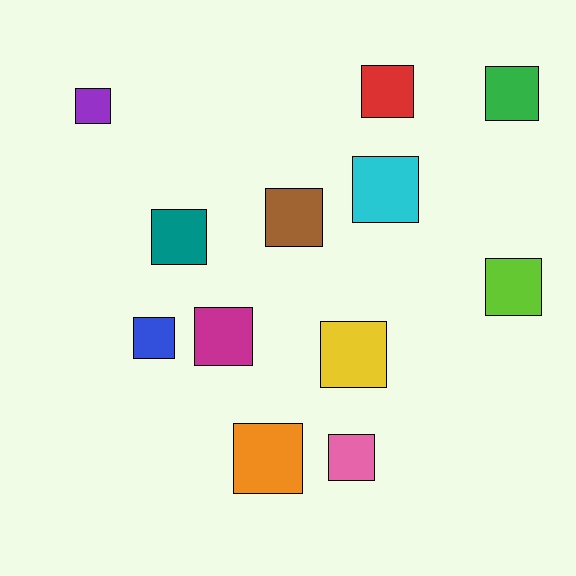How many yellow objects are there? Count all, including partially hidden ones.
There is 1 yellow object.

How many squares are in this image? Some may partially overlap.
There are 12 squares.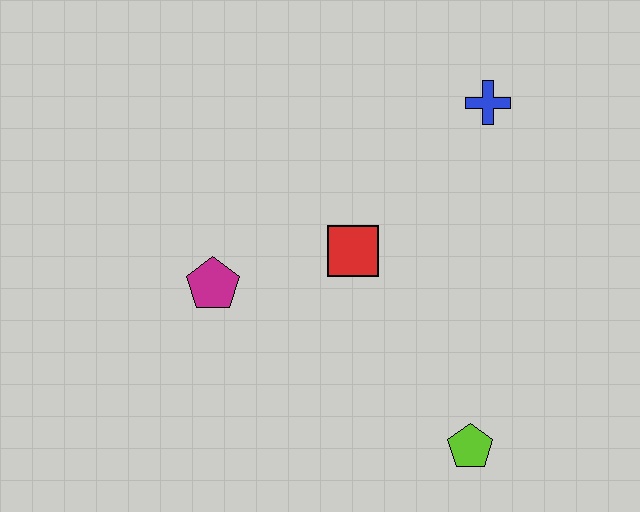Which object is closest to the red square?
The magenta pentagon is closest to the red square.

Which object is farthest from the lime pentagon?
The blue cross is farthest from the lime pentagon.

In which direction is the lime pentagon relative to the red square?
The lime pentagon is below the red square.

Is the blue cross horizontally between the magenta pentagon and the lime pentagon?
No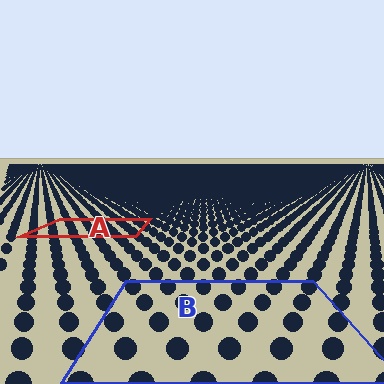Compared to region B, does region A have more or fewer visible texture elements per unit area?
Region A has more texture elements per unit area — they are packed more densely because it is farther away.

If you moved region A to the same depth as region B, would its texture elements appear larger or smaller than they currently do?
They would appear larger. At a closer depth, the same texture elements are projected at a bigger on-screen size.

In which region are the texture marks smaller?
The texture marks are smaller in region A, because it is farther away.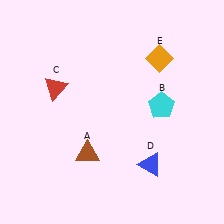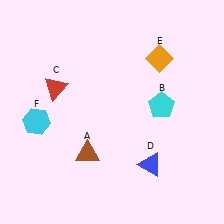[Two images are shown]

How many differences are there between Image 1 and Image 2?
There is 1 difference between the two images.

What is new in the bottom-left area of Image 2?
A cyan hexagon (F) was added in the bottom-left area of Image 2.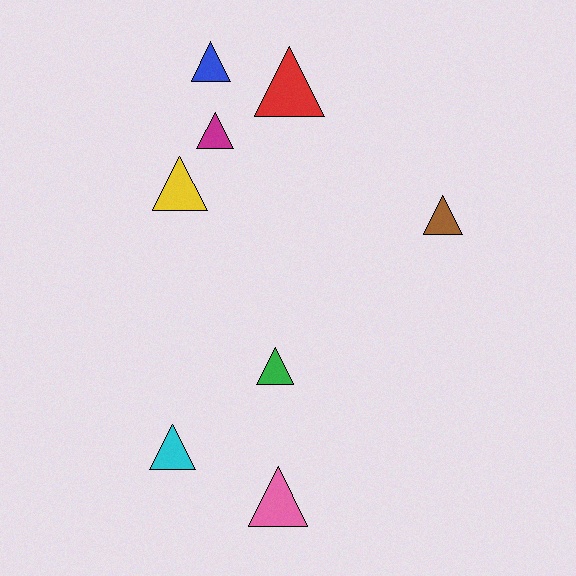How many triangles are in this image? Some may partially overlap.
There are 8 triangles.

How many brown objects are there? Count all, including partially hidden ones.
There is 1 brown object.